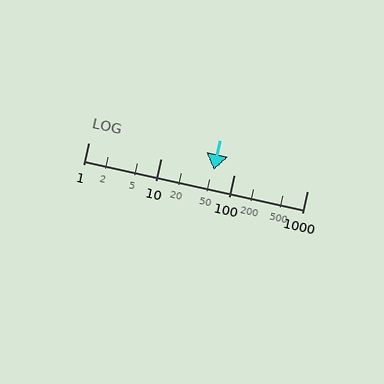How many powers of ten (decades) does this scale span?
The scale spans 3 decades, from 1 to 1000.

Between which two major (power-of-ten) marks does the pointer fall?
The pointer is between 10 and 100.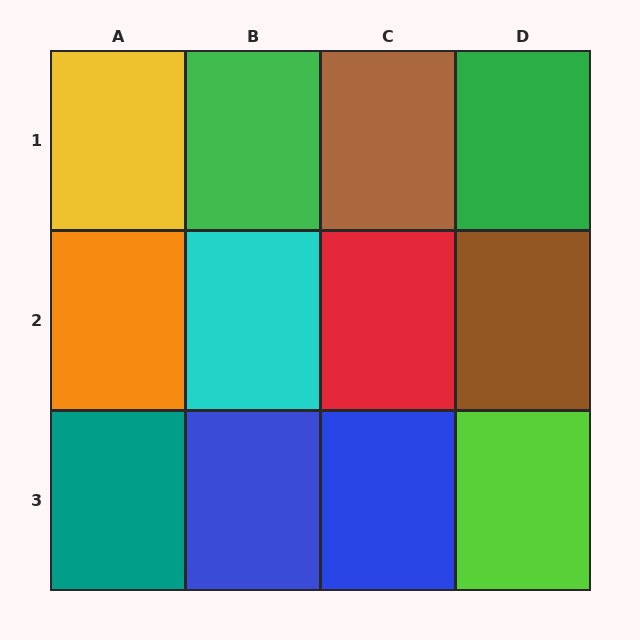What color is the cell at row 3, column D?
Lime.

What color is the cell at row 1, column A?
Yellow.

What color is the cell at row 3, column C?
Blue.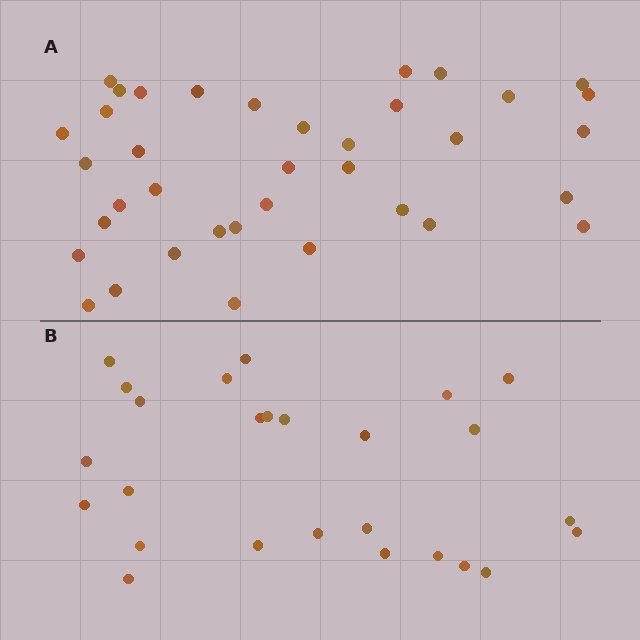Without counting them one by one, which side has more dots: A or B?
Region A (the top region) has more dots.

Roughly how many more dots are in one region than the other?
Region A has roughly 12 or so more dots than region B.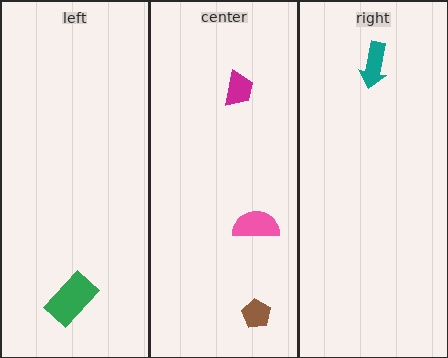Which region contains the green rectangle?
The left region.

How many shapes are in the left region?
1.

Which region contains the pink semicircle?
The center region.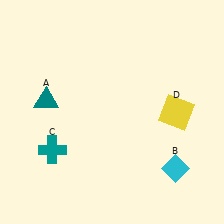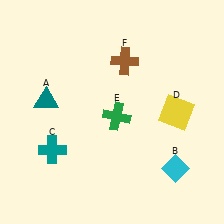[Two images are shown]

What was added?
A green cross (E), a brown cross (F) were added in Image 2.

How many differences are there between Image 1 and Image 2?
There are 2 differences between the two images.